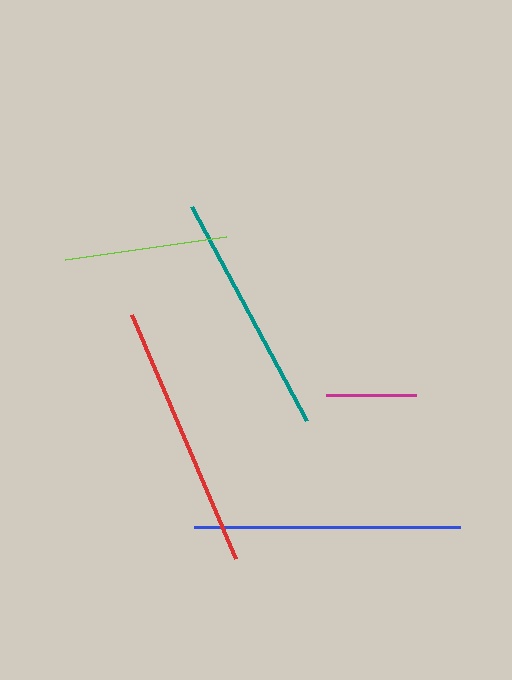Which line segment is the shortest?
The magenta line is the shortest at approximately 90 pixels.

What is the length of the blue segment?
The blue segment is approximately 266 pixels long.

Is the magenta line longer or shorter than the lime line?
The lime line is longer than the magenta line.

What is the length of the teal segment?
The teal segment is approximately 243 pixels long.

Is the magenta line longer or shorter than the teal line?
The teal line is longer than the magenta line.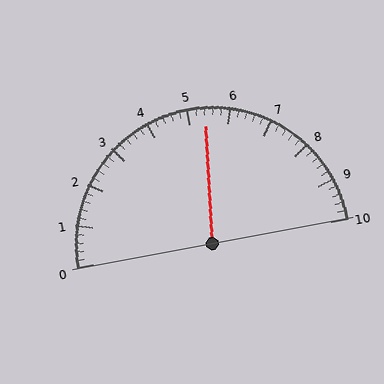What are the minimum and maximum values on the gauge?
The gauge ranges from 0 to 10.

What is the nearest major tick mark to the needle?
The nearest major tick mark is 5.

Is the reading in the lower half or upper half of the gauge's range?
The reading is in the upper half of the range (0 to 10).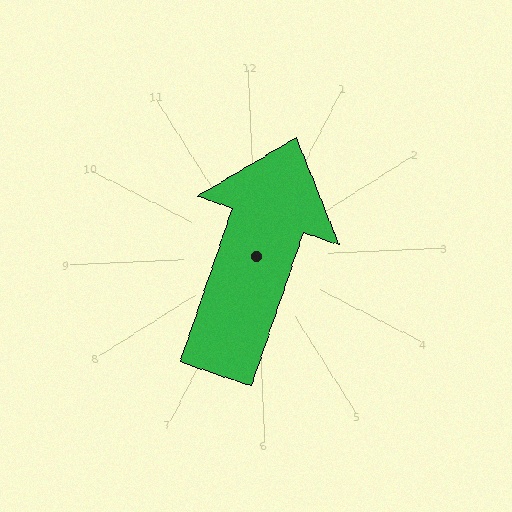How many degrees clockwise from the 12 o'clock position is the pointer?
Approximately 22 degrees.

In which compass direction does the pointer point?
North.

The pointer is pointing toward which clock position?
Roughly 1 o'clock.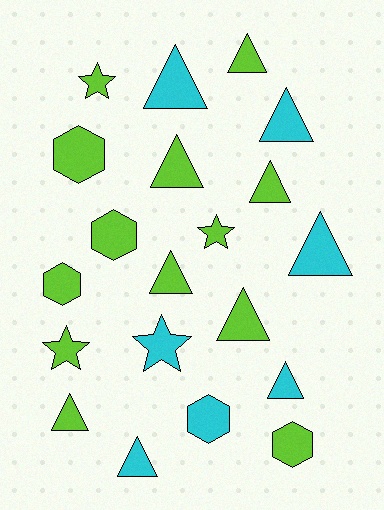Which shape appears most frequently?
Triangle, with 11 objects.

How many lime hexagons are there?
There are 4 lime hexagons.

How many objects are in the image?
There are 20 objects.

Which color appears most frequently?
Lime, with 13 objects.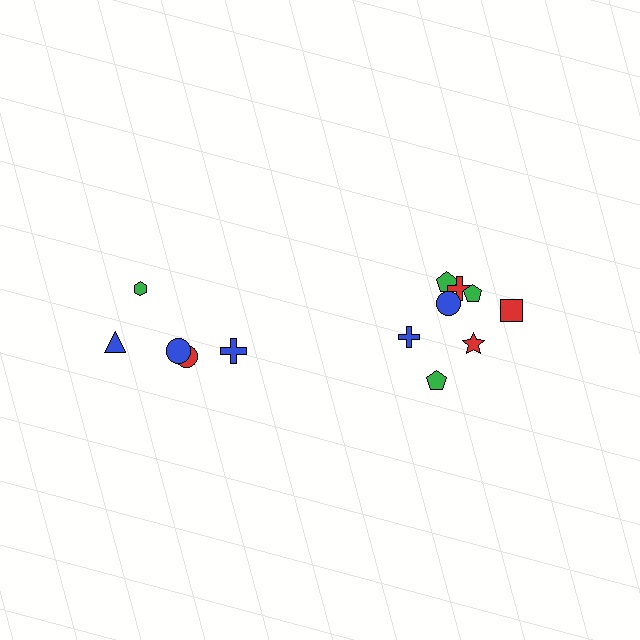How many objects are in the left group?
There are 5 objects.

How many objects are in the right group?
There are 8 objects.